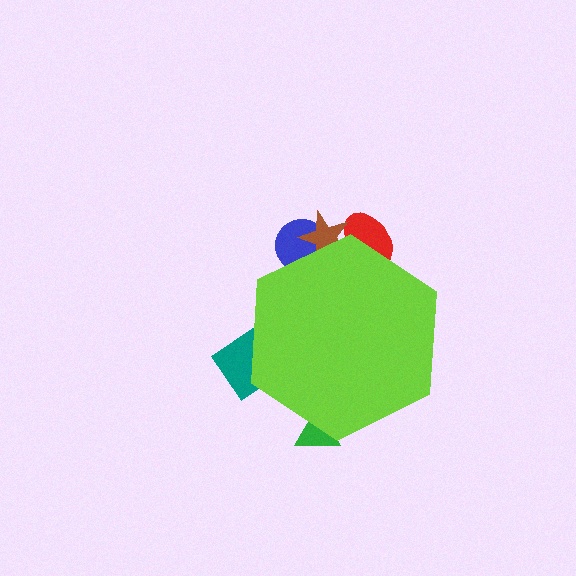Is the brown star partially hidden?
Yes, the brown star is partially hidden behind the lime hexagon.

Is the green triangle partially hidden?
Yes, the green triangle is partially hidden behind the lime hexagon.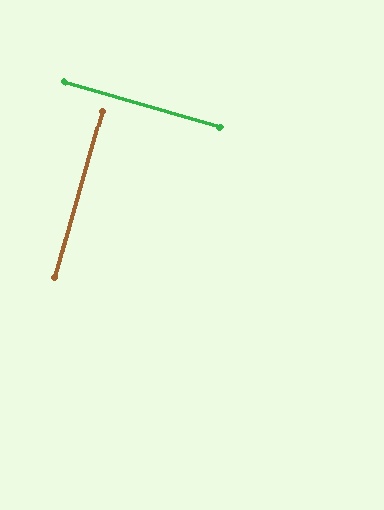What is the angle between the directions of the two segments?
Approximately 90 degrees.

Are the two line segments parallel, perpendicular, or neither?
Perpendicular — they meet at approximately 90°.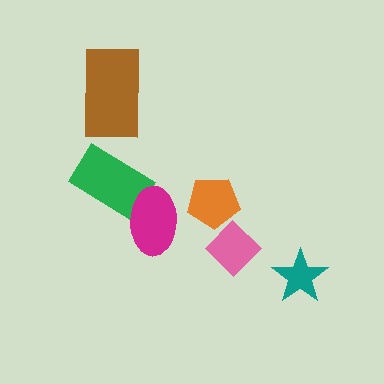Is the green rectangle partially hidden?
Yes, it is partially covered by another shape.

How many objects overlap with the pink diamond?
0 objects overlap with the pink diamond.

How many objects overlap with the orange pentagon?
0 objects overlap with the orange pentagon.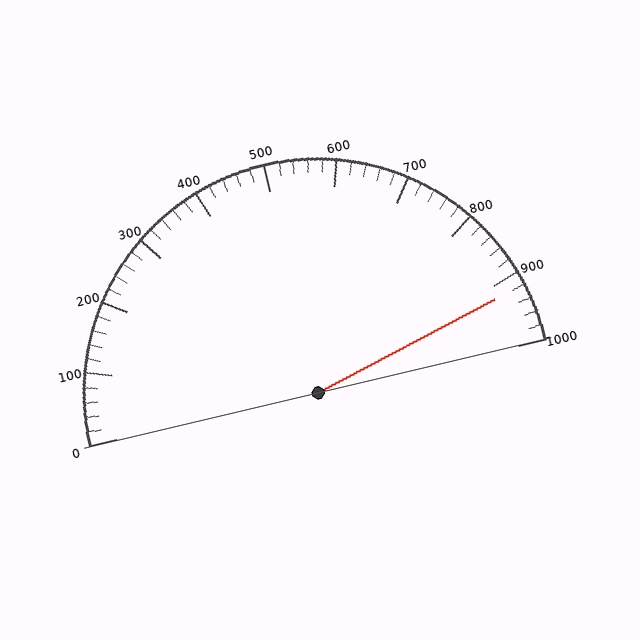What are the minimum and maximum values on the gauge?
The gauge ranges from 0 to 1000.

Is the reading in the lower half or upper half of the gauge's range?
The reading is in the upper half of the range (0 to 1000).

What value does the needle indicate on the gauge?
The needle indicates approximately 920.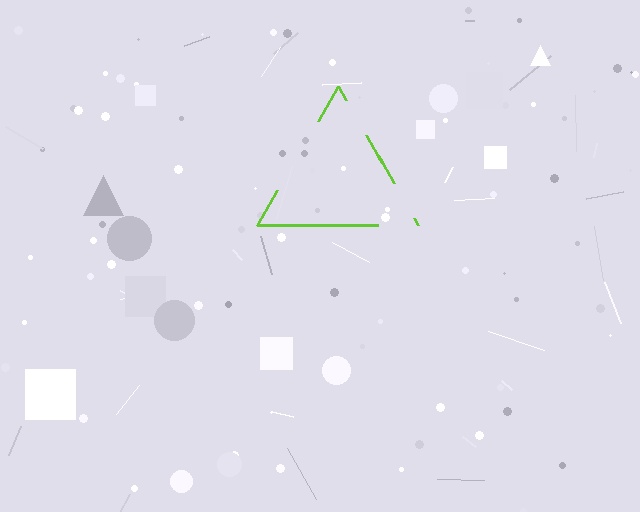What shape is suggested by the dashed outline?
The dashed outline suggests a triangle.